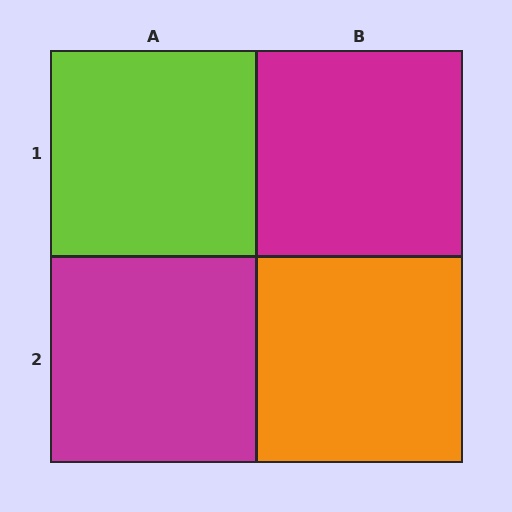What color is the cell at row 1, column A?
Lime.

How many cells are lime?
1 cell is lime.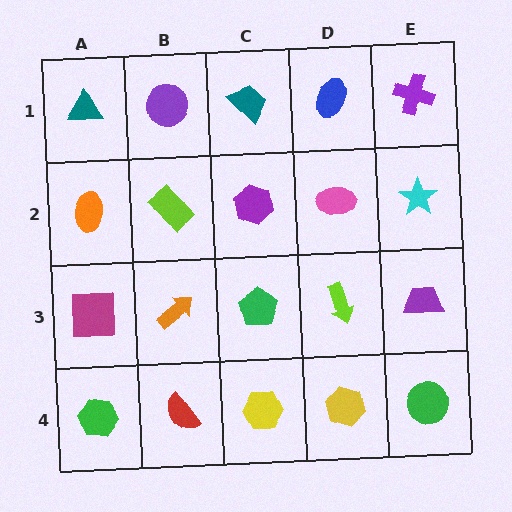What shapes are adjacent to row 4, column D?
A lime arrow (row 3, column D), a yellow hexagon (row 4, column C), a green circle (row 4, column E).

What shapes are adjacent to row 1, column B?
A lime rectangle (row 2, column B), a teal triangle (row 1, column A), a teal trapezoid (row 1, column C).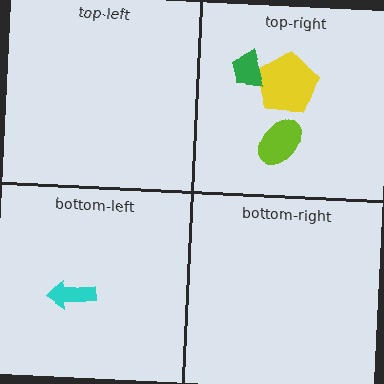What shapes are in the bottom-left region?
The cyan arrow.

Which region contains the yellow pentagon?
The top-right region.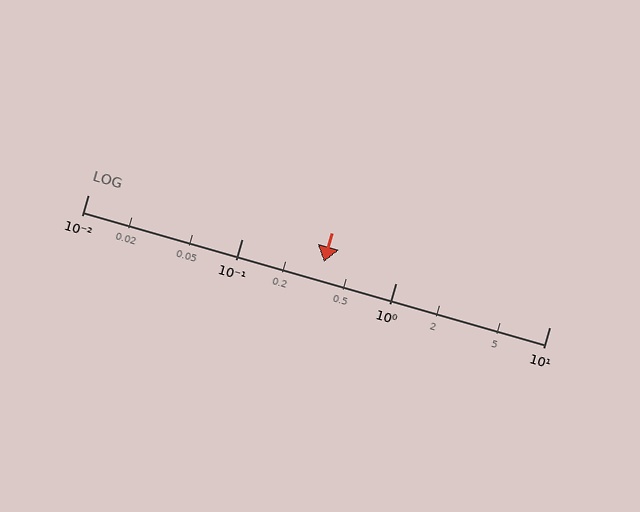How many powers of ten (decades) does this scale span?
The scale spans 3 decades, from 0.01 to 10.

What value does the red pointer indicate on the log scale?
The pointer indicates approximately 0.34.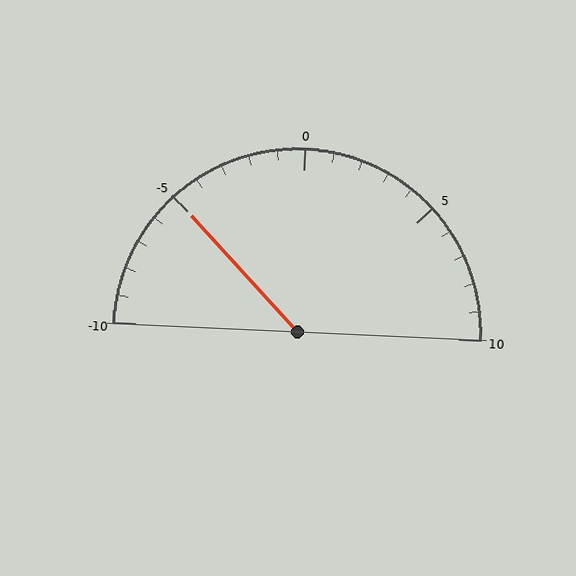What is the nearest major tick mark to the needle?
The nearest major tick mark is -5.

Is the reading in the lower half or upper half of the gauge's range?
The reading is in the lower half of the range (-10 to 10).